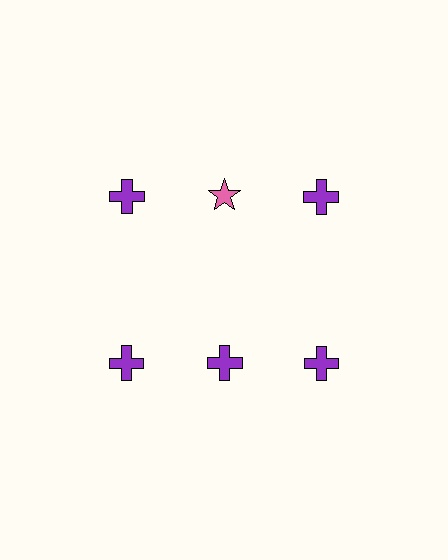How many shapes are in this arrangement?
There are 6 shapes arranged in a grid pattern.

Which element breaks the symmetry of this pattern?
The pink star in the top row, second from left column breaks the symmetry. All other shapes are purple crosses.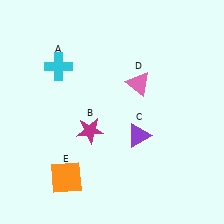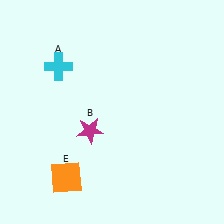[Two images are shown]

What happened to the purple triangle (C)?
The purple triangle (C) was removed in Image 2. It was in the bottom-right area of Image 1.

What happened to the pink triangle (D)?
The pink triangle (D) was removed in Image 2. It was in the top-right area of Image 1.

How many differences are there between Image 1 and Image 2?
There are 2 differences between the two images.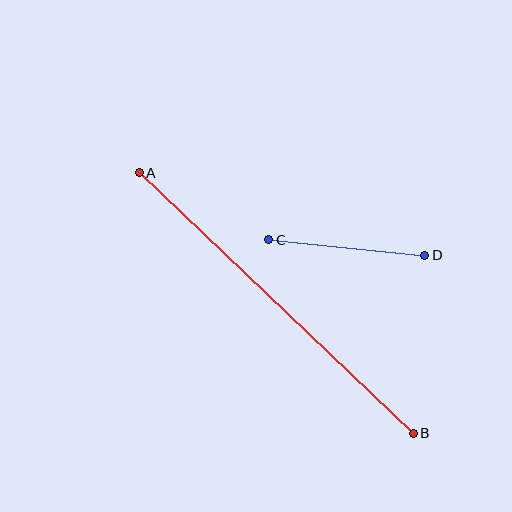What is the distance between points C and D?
The distance is approximately 157 pixels.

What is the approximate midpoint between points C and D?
The midpoint is at approximately (347, 247) pixels.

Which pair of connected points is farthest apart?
Points A and B are farthest apart.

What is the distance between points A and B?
The distance is approximately 378 pixels.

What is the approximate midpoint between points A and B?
The midpoint is at approximately (276, 303) pixels.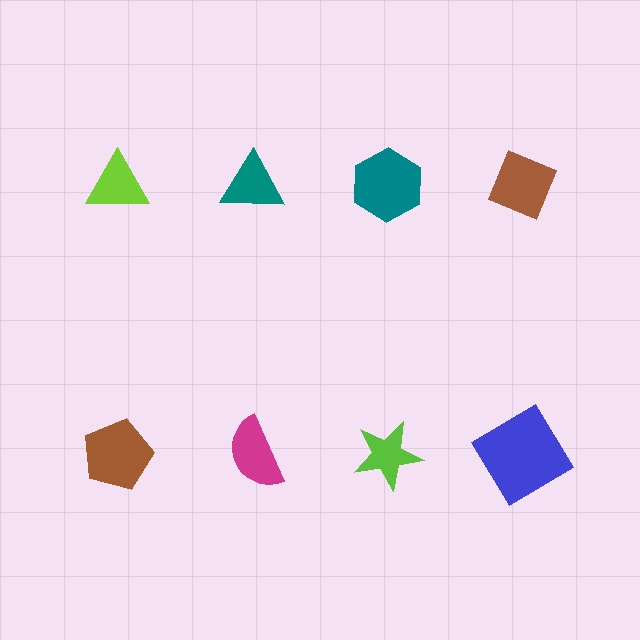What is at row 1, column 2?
A teal triangle.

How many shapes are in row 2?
4 shapes.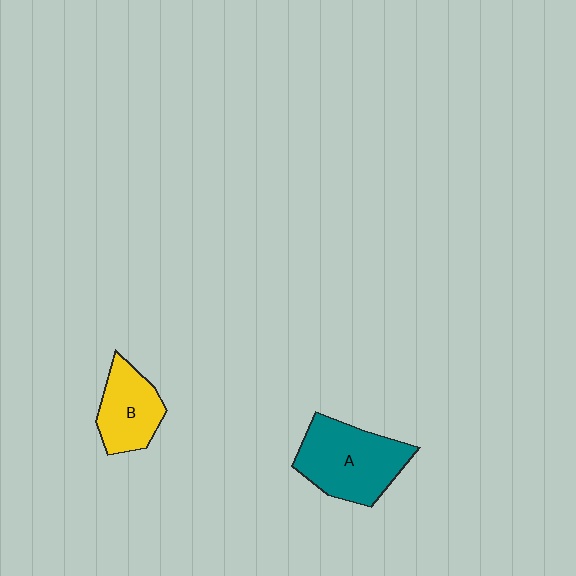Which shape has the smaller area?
Shape B (yellow).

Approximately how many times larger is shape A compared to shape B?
Approximately 1.5 times.